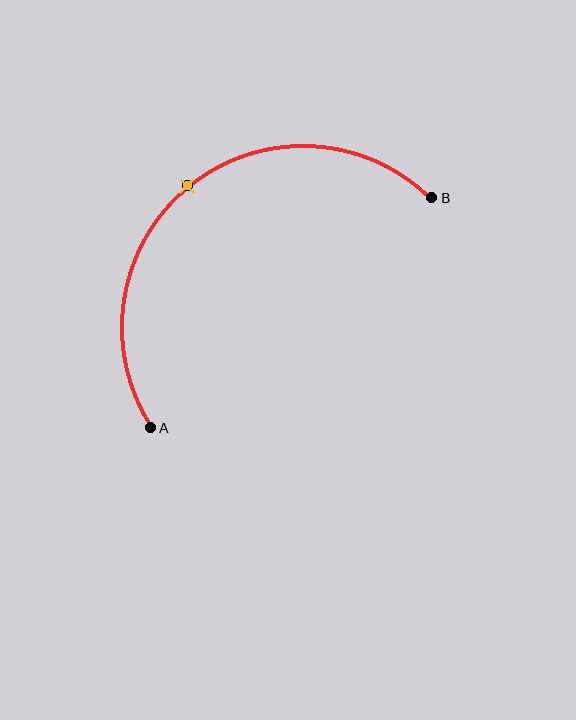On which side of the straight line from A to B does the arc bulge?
The arc bulges above and to the left of the straight line connecting A and B.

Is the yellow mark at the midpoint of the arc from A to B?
Yes. The yellow mark lies on the arc at equal arc-length from both A and B — it is the arc midpoint.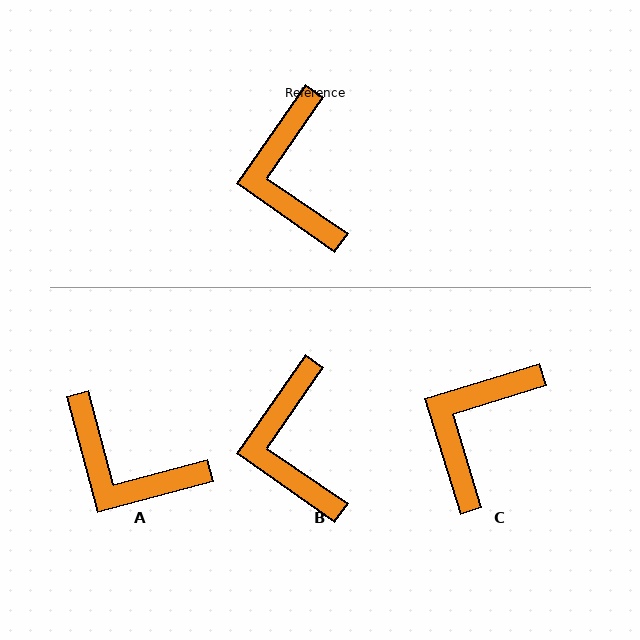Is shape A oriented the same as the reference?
No, it is off by about 50 degrees.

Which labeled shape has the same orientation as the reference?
B.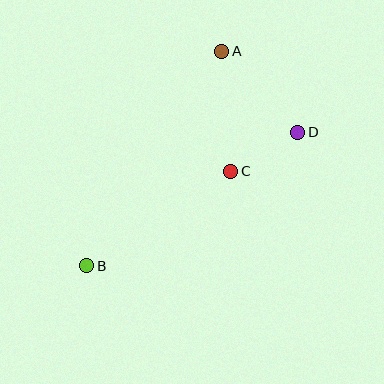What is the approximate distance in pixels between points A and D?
The distance between A and D is approximately 111 pixels.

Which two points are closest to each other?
Points C and D are closest to each other.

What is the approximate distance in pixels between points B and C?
The distance between B and C is approximately 172 pixels.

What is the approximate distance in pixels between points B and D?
The distance between B and D is approximately 250 pixels.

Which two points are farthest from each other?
Points A and B are farthest from each other.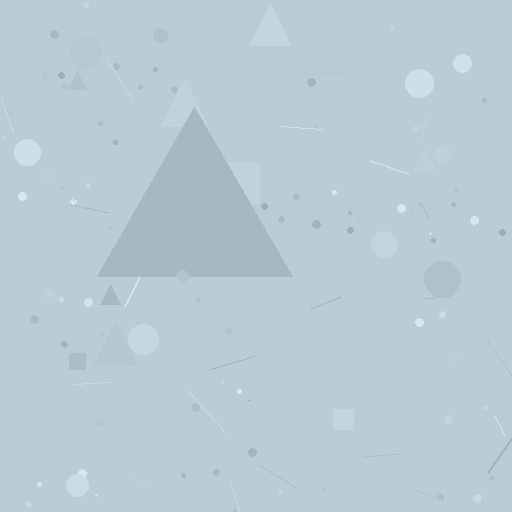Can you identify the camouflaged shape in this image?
The camouflaged shape is a triangle.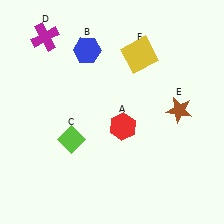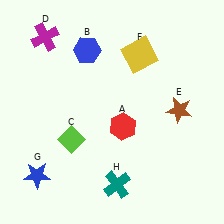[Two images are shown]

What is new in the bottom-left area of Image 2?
A blue star (G) was added in the bottom-left area of Image 2.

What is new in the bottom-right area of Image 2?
A teal cross (H) was added in the bottom-right area of Image 2.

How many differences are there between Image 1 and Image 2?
There are 2 differences between the two images.